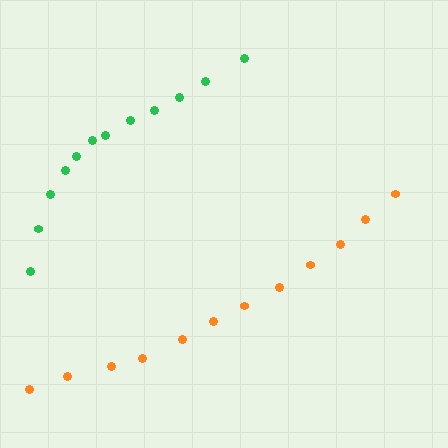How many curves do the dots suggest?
There are 2 distinct paths.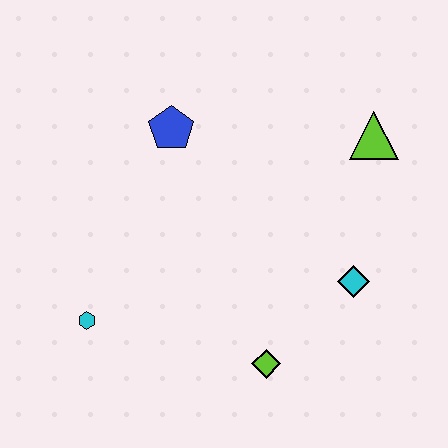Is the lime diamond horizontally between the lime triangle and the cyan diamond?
No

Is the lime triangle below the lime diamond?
No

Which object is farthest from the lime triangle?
The cyan hexagon is farthest from the lime triangle.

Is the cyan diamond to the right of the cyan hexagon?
Yes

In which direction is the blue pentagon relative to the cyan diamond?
The blue pentagon is to the left of the cyan diamond.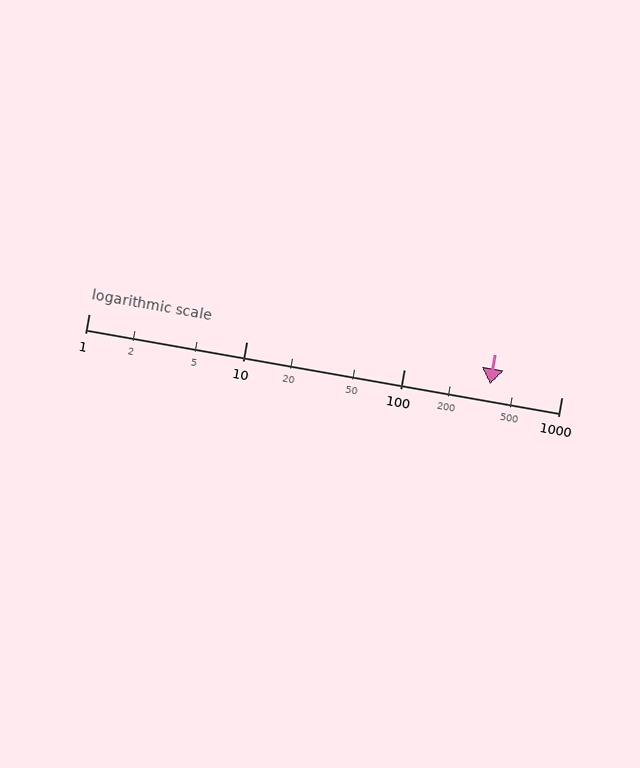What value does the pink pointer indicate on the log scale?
The pointer indicates approximately 350.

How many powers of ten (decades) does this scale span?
The scale spans 3 decades, from 1 to 1000.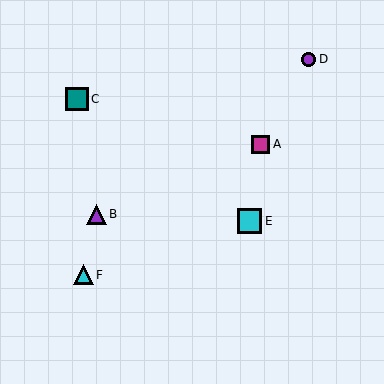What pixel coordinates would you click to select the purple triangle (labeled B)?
Click at (96, 214) to select the purple triangle B.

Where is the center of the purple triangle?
The center of the purple triangle is at (96, 214).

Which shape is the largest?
The cyan square (labeled E) is the largest.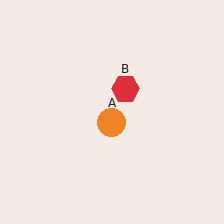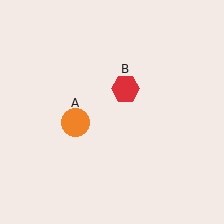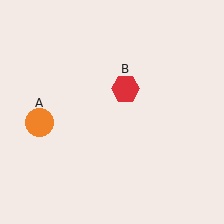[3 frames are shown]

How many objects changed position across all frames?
1 object changed position: orange circle (object A).